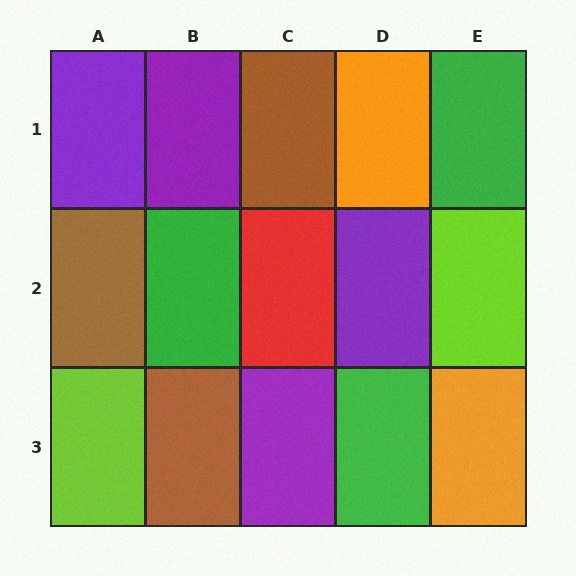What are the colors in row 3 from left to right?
Lime, brown, purple, green, orange.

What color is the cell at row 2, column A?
Brown.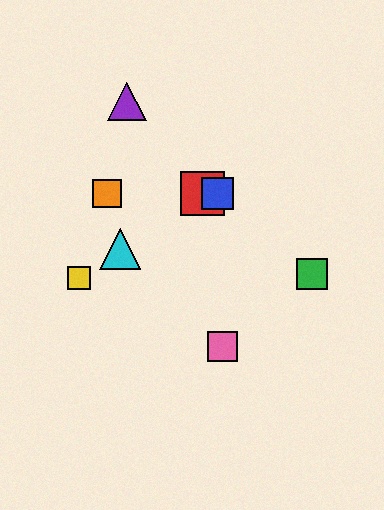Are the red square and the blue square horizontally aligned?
Yes, both are at y≈194.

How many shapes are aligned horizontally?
3 shapes (the red square, the blue square, the orange square) are aligned horizontally.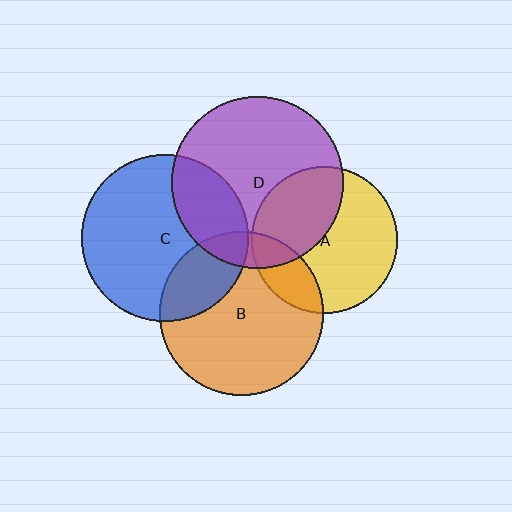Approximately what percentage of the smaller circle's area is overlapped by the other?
Approximately 25%.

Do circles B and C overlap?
Yes.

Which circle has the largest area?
Circle D (purple).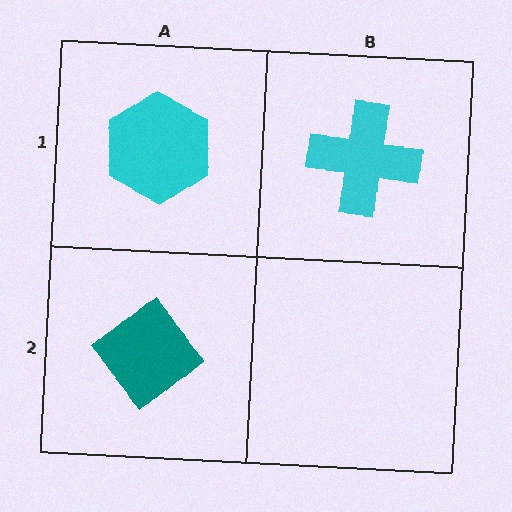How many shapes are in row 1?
2 shapes.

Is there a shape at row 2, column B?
No, that cell is empty.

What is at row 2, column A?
A teal diamond.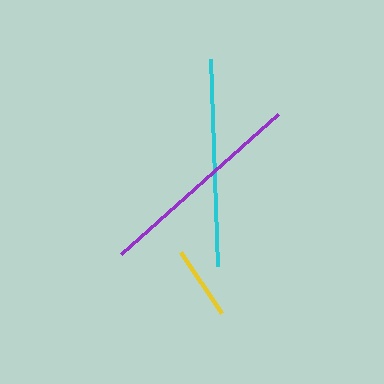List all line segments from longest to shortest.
From longest to shortest: purple, cyan, yellow.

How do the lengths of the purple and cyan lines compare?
The purple and cyan lines are approximately the same length.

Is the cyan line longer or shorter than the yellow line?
The cyan line is longer than the yellow line.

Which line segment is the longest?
The purple line is the longest at approximately 210 pixels.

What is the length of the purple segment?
The purple segment is approximately 210 pixels long.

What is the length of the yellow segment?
The yellow segment is approximately 74 pixels long.